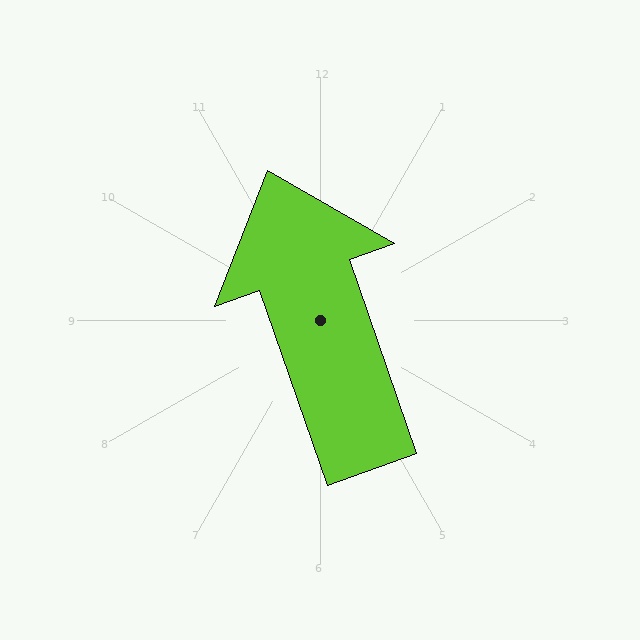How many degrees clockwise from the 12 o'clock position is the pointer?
Approximately 341 degrees.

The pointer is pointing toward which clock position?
Roughly 11 o'clock.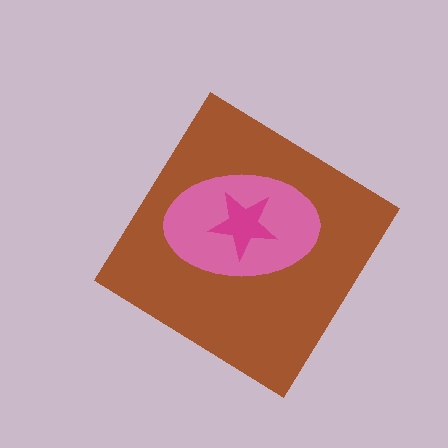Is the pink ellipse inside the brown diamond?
Yes.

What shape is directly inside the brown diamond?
The pink ellipse.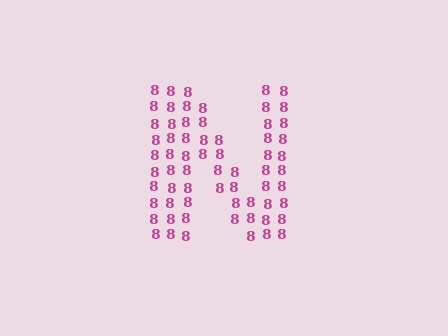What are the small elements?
The small elements are digit 8's.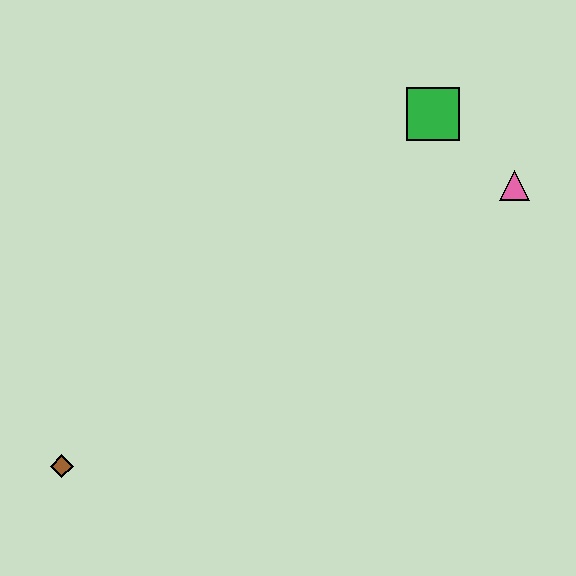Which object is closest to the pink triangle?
The green square is closest to the pink triangle.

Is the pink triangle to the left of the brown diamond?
No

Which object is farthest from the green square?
The brown diamond is farthest from the green square.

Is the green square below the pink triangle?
No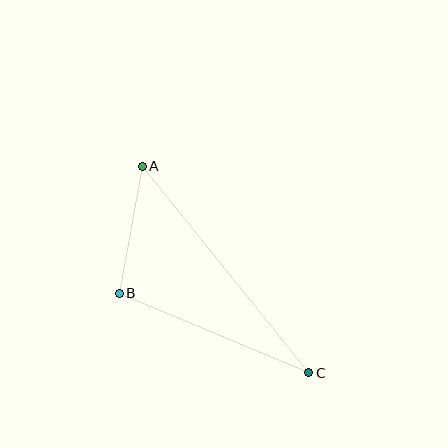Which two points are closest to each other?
Points A and B are closest to each other.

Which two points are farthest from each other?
Points A and C are farthest from each other.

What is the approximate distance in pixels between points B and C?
The distance between B and C is approximately 205 pixels.